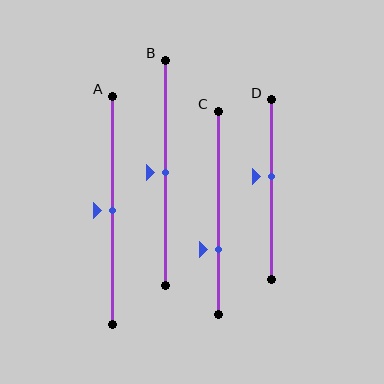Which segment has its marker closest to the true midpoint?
Segment A has its marker closest to the true midpoint.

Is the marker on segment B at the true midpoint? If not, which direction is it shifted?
Yes, the marker on segment B is at the true midpoint.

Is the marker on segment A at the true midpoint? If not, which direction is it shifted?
Yes, the marker on segment A is at the true midpoint.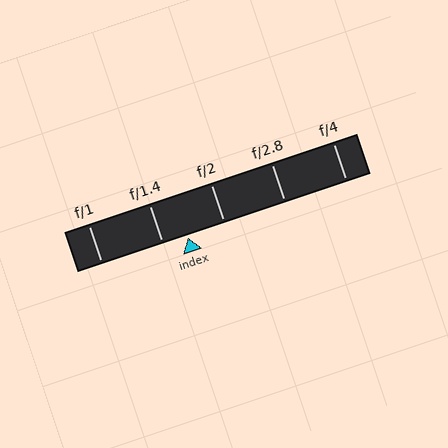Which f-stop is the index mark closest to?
The index mark is closest to f/1.4.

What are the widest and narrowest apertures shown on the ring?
The widest aperture shown is f/1 and the narrowest is f/4.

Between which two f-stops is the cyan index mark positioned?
The index mark is between f/1.4 and f/2.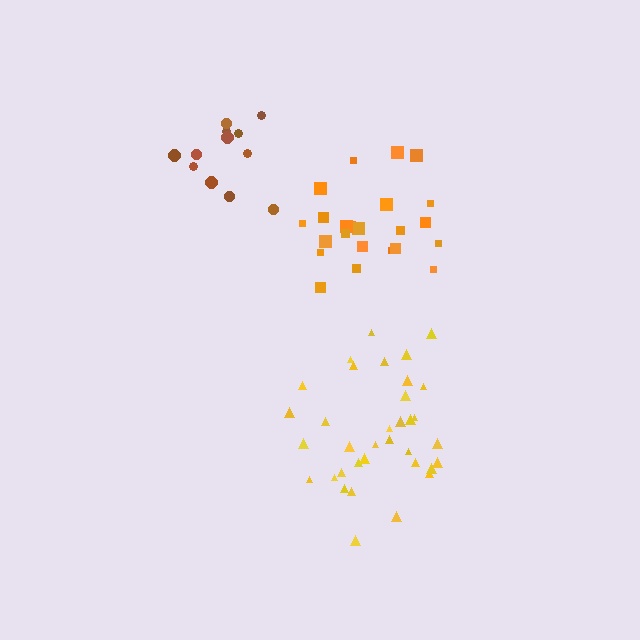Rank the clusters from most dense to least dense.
brown, orange, yellow.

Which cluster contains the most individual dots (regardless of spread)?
Yellow (35).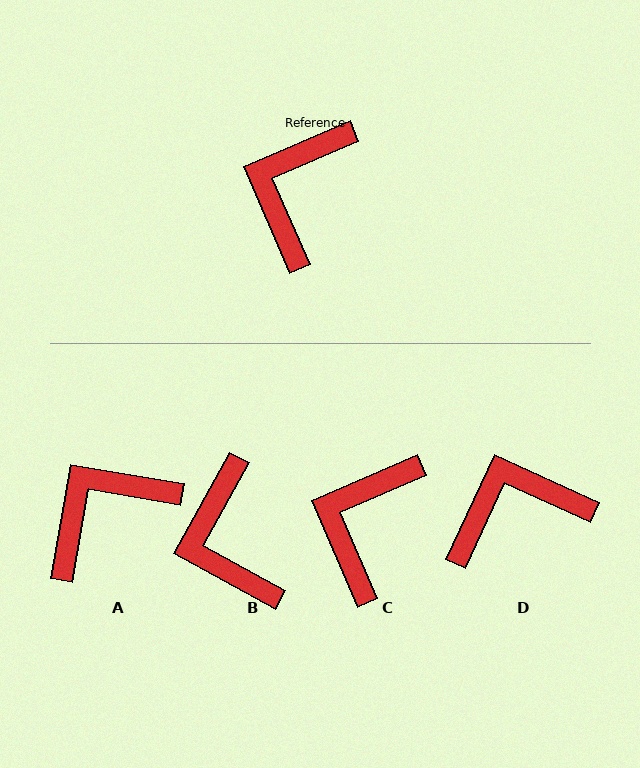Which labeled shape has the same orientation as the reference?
C.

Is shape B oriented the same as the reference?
No, it is off by about 38 degrees.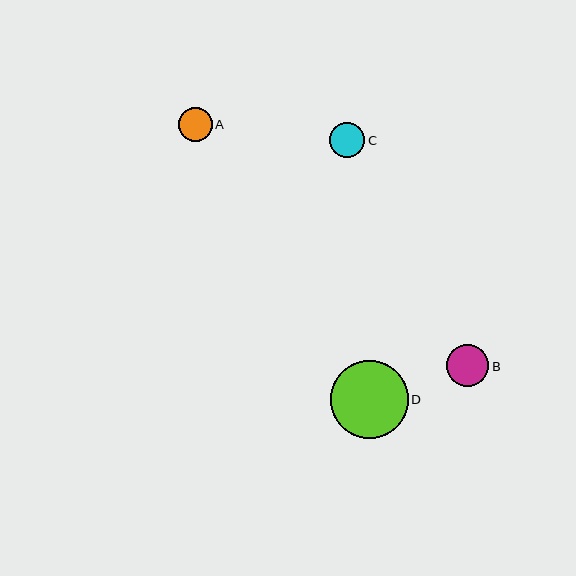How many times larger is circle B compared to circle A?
Circle B is approximately 1.2 times the size of circle A.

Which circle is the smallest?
Circle A is the smallest with a size of approximately 34 pixels.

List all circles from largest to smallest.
From largest to smallest: D, B, C, A.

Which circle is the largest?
Circle D is the largest with a size of approximately 78 pixels.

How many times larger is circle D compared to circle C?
Circle D is approximately 2.2 times the size of circle C.